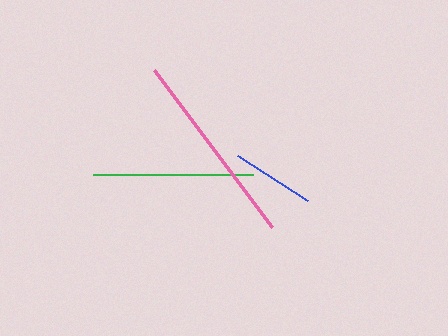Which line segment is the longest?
The pink line is the longest at approximately 196 pixels.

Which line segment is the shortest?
The blue line is the shortest at approximately 83 pixels.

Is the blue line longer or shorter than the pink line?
The pink line is longer than the blue line.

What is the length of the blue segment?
The blue segment is approximately 83 pixels long.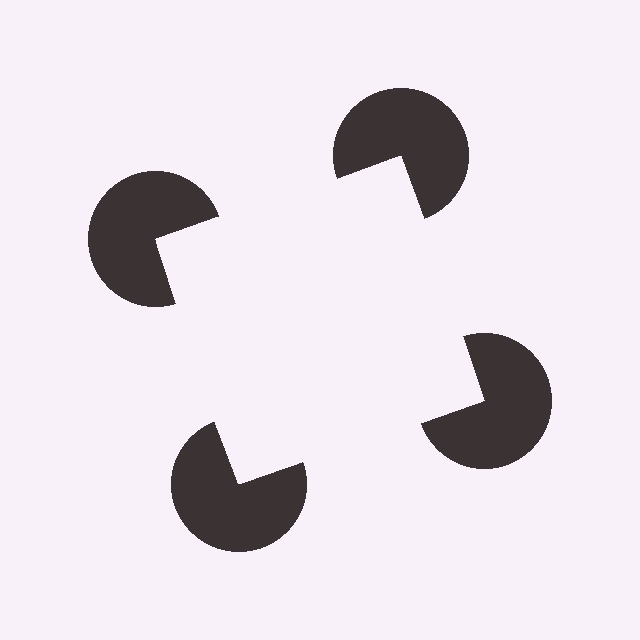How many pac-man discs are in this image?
There are 4 — one at each vertex of the illusory square.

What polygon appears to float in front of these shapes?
An illusory square — its edges are inferred from the aligned wedge cuts in the pac-man discs, not physically drawn.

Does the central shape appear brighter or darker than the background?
It typically appears slightly brighter than the background, even though no actual brightness change is drawn.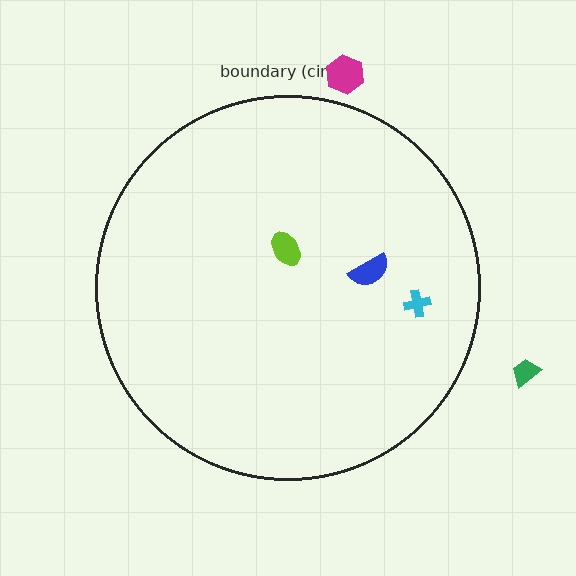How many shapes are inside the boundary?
3 inside, 2 outside.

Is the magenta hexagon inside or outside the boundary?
Outside.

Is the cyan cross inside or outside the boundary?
Inside.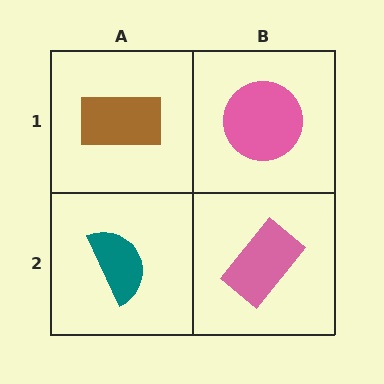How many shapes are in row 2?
2 shapes.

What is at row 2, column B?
A pink rectangle.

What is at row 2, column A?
A teal semicircle.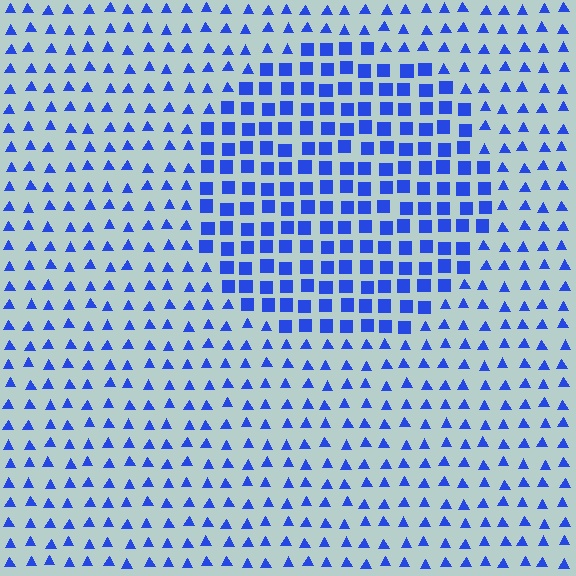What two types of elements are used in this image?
The image uses squares inside the circle region and triangles outside it.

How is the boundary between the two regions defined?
The boundary is defined by a change in element shape: squares inside vs. triangles outside. All elements share the same color and spacing.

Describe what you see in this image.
The image is filled with small blue elements arranged in a uniform grid. A circle-shaped region contains squares, while the surrounding area contains triangles. The boundary is defined purely by the change in element shape.